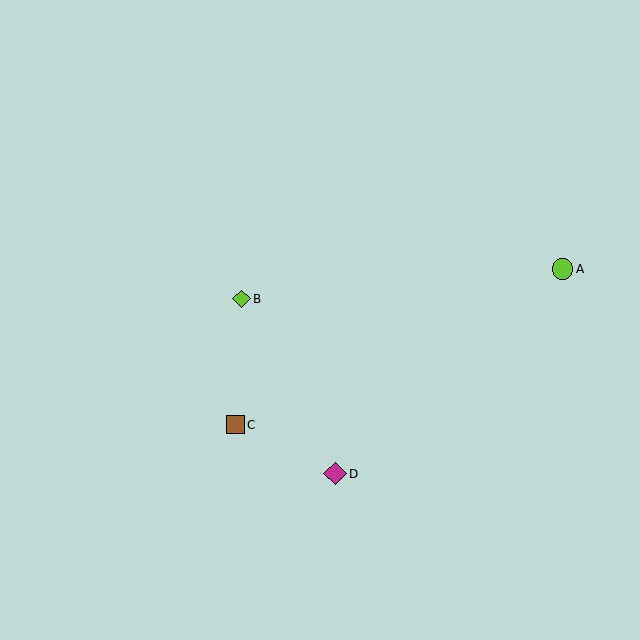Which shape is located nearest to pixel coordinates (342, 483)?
The magenta diamond (labeled D) at (335, 474) is nearest to that location.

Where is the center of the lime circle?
The center of the lime circle is at (563, 269).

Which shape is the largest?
The magenta diamond (labeled D) is the largest.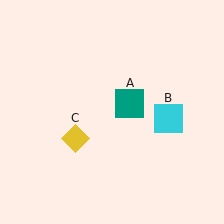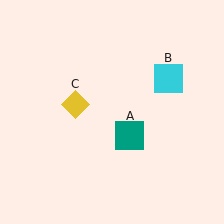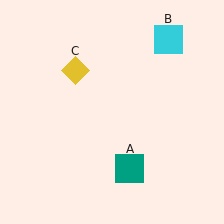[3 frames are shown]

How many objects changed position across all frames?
3 objects changed position: teal square (object A), cyan square (object B), yellow diamond (object C).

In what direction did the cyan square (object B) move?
The cyan square (object B) moved up.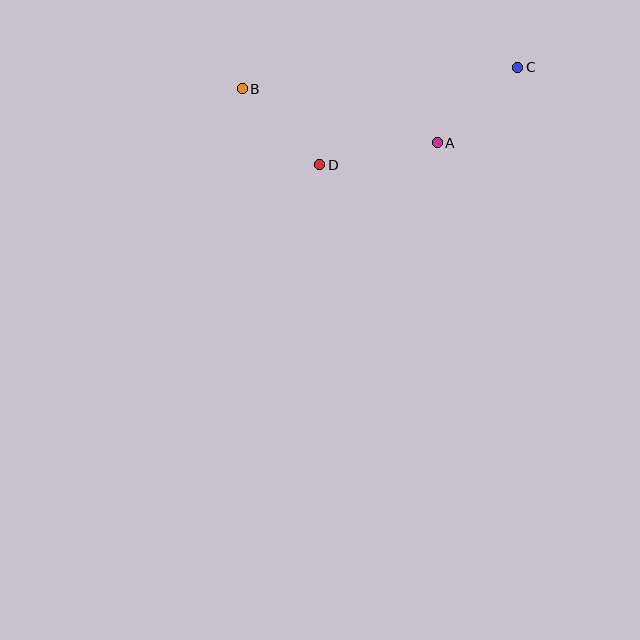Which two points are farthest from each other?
Points B and C are farthest from each other.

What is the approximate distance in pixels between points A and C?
The distance between A and C is approximately 110 pixels.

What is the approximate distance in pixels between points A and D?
The distance between A and D is approximately 119 pixels.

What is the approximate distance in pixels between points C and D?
The distance between C and D is approximately 220 pixels.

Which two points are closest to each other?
Points B and D are closest to each other.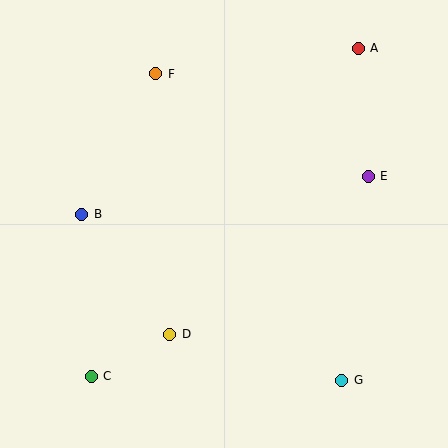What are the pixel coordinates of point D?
Point D is at (170, 334).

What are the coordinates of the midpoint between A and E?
The midpoint between A and E is at (363, 112).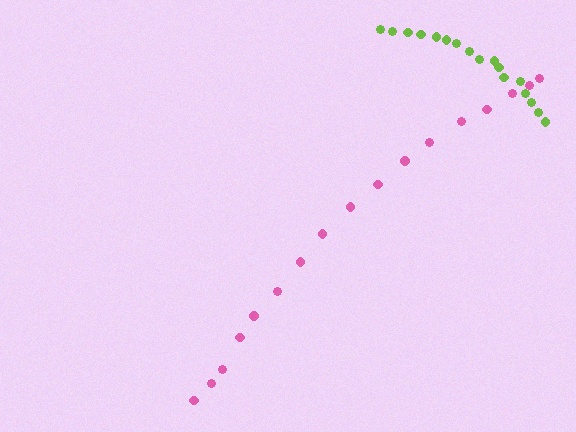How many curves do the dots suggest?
There are 2 distinct paths.